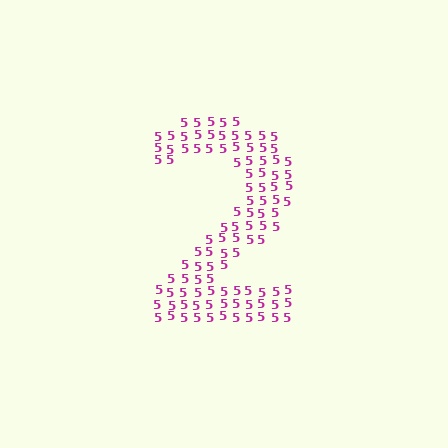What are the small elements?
The small elements are digit 5's.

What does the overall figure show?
The overall figure shows the digit 2.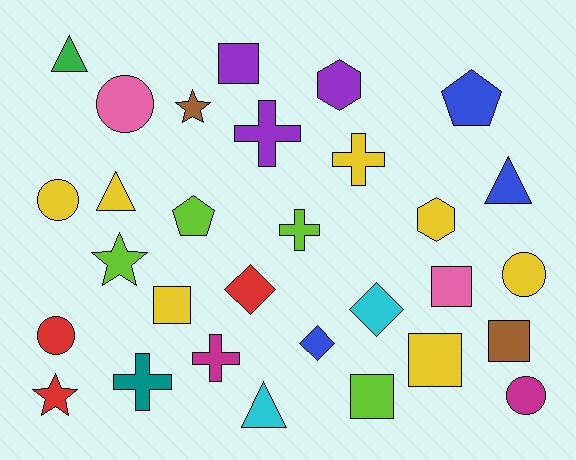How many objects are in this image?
There are 30 objects.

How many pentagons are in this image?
There are 2 pentagons.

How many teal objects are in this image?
There is 1 teal object.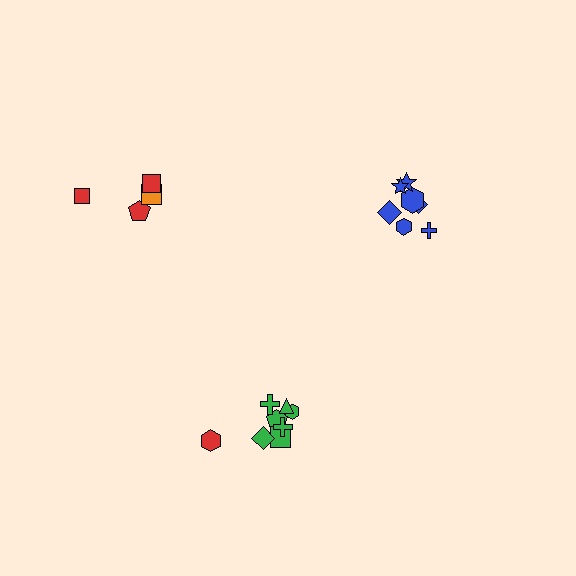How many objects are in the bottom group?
There are 8 objects.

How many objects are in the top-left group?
There are 4 objects.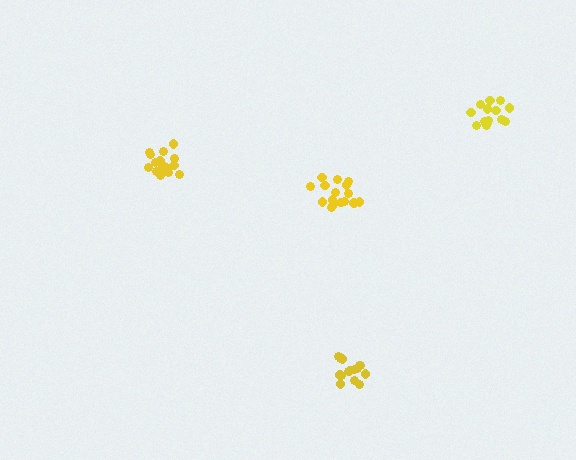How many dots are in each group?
Group 1: 15 dots, Group 2: 16 dots, Group 3: 16 dots, Group 4: 15 dots (62 total).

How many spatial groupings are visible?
There are 4 spatial groupings.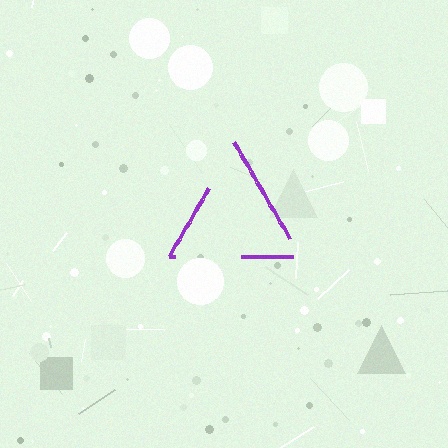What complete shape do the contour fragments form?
The contour fragments form a triangle.